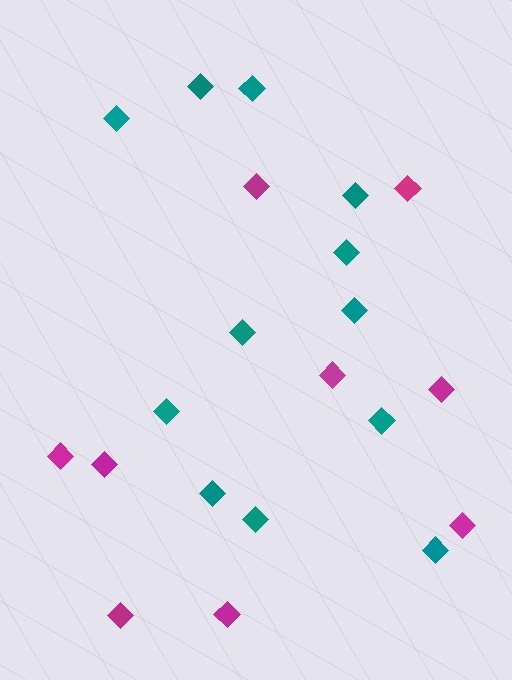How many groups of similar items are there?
There are 2 groups: one group of teal diamonds (12) and one group of magenta diamonds (9).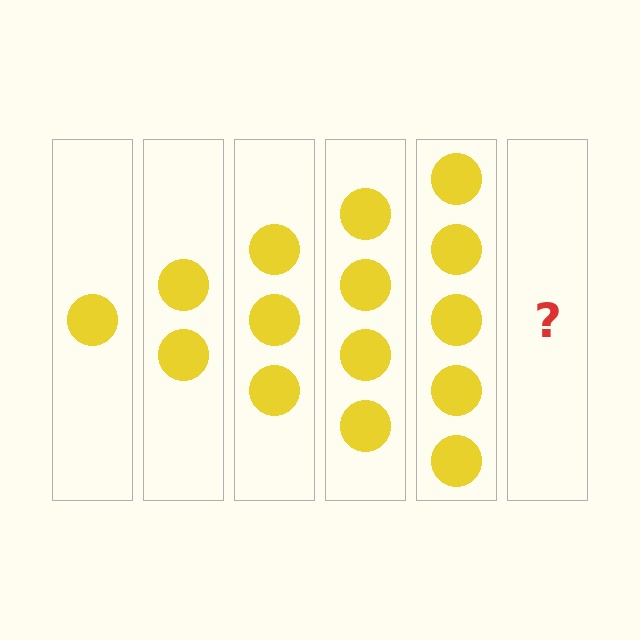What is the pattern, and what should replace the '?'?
The pattern is that each step adds one more circle. The '?' should be 6 circles.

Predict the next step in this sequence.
The next step is 6 circles.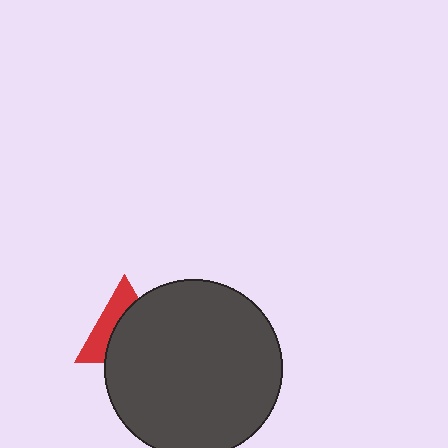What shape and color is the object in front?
The object in front is a dark gray circle.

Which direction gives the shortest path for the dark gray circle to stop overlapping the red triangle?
Moving toward the lower-right gives the shortest separation.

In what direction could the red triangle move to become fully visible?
The red triangle could move toward the upper-left. That would shift it out from behind the dark gray circle entirely.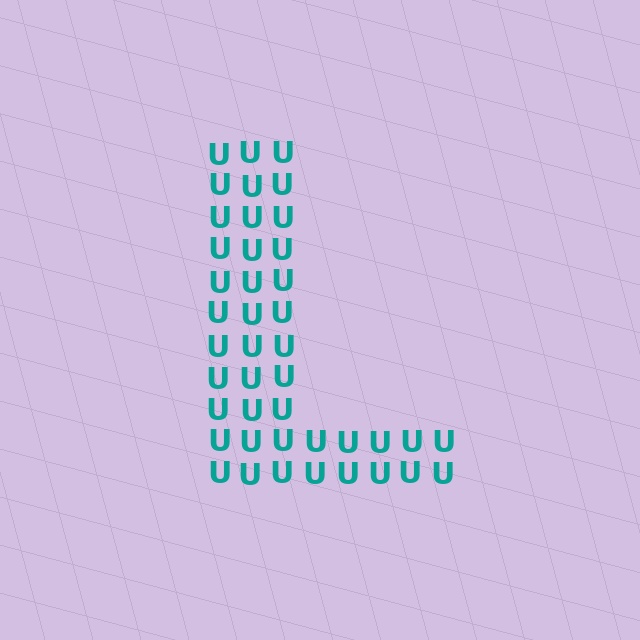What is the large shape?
The large shape is the letter L.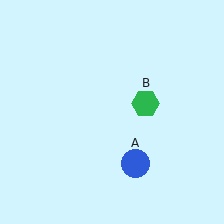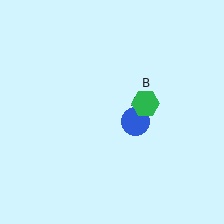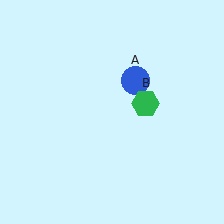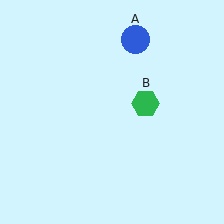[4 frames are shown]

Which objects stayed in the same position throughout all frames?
Green hexagon (object B) remained stationary.